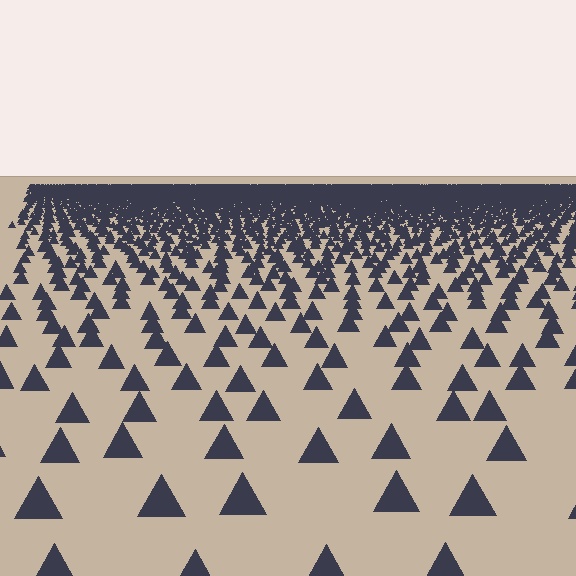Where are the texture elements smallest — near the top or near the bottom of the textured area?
Near the top.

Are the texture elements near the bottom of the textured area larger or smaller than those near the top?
Larger. Near the bottom, elements are closer to the viewer and appear at a bigger on-screen size.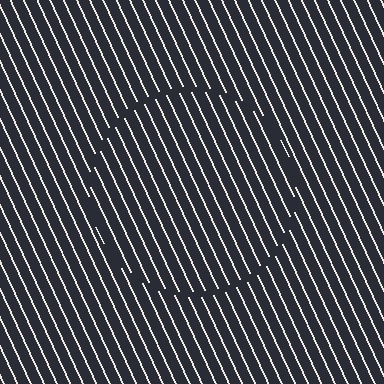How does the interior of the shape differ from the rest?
The interior of the shape contains the same grating, shifted by half a period — the contour is defined by the phase discontinuity where line-ends from the inner and outer gratings abut.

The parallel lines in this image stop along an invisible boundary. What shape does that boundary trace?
An illusory circle. The interior of the shape contains the same grating, shifted by half a period — the contour is defined by the phase discontinuity where line-ends from the inner and outer gratings abut.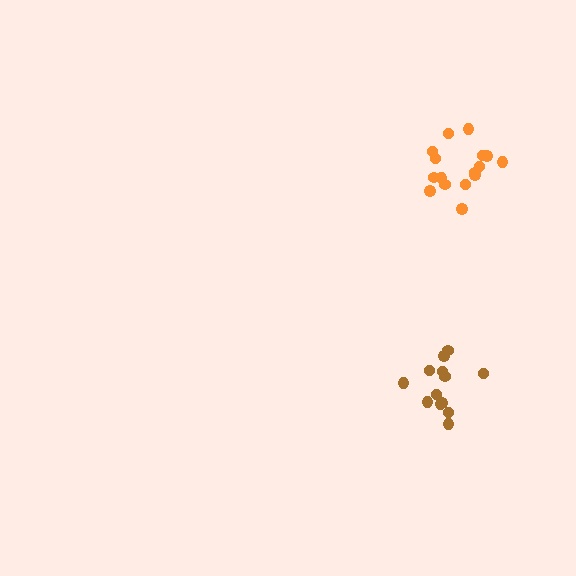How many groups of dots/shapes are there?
There are 2 groups.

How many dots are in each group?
Group 1: 16 dots, Group 2: 13 dots (29 total).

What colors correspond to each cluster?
The clusters are colored: orange, brown.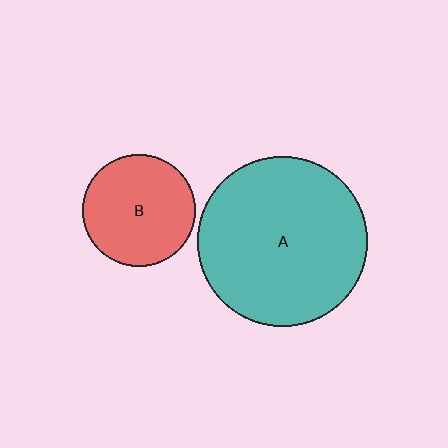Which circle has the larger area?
Circle A (teal).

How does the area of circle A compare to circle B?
Approximately 2.3 times.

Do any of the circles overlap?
No, none of the circles overlap.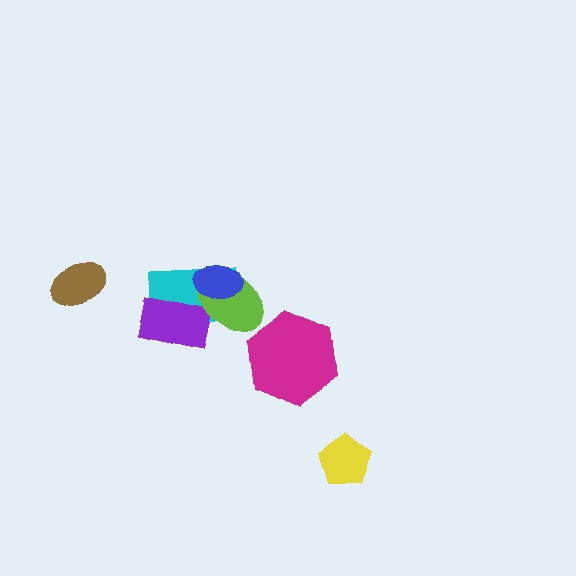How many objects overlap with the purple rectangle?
2 objects overlap with the purple rectangle.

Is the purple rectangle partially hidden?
Yes, it is partially covered by another shape.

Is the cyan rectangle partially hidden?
Yes, it is partially covered by another shape.